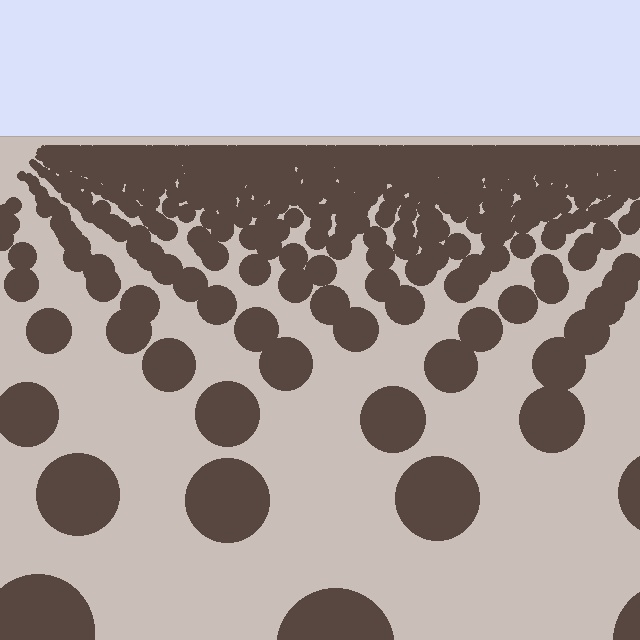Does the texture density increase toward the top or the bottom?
Density increases toward the top.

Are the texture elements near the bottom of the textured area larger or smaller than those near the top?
Larger. Near the bottom, elements are closer to the viewer and appear at a bigger on-screen size.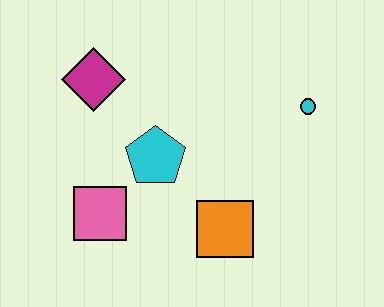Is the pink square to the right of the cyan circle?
No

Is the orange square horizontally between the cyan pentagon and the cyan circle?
Yes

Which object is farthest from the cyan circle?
The pink square is farthest from the cyan circle.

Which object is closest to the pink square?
The cyan pentagon is closest to the pink square.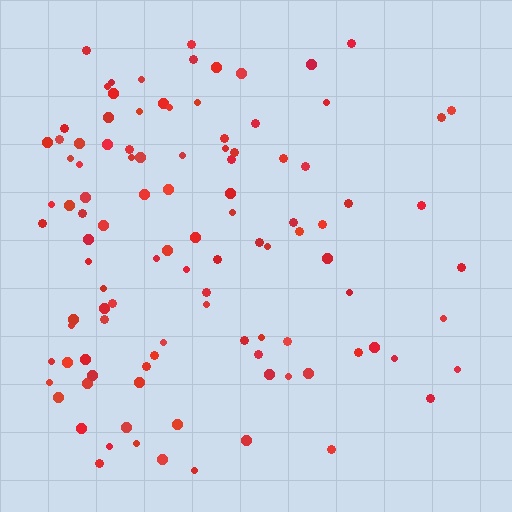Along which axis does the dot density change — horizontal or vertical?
Horizontal.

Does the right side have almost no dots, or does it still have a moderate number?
Still a moderate number, just noticeably fewer than the left.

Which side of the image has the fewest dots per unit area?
The right.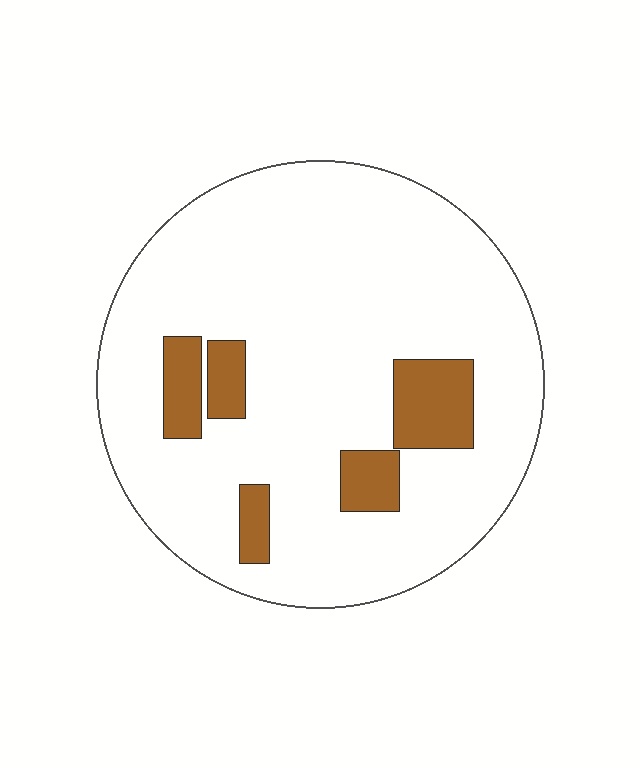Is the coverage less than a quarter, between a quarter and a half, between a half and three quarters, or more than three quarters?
Less than a quarter.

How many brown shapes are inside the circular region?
5.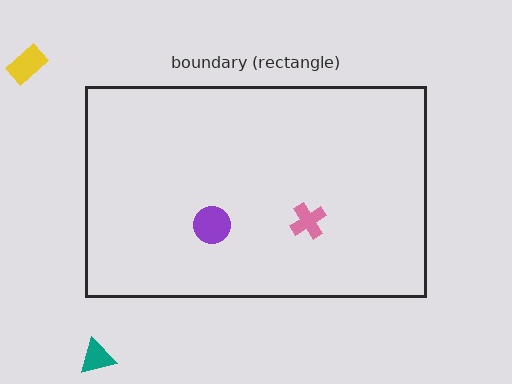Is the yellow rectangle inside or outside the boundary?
Outside.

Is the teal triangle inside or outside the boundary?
Outside.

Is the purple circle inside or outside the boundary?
Inside.